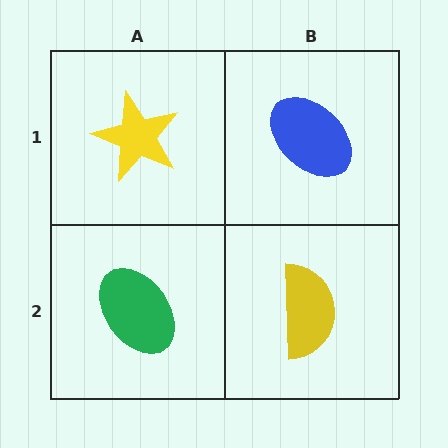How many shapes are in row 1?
2 shapes.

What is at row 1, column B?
A blue ellipse.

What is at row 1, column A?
A yellow star.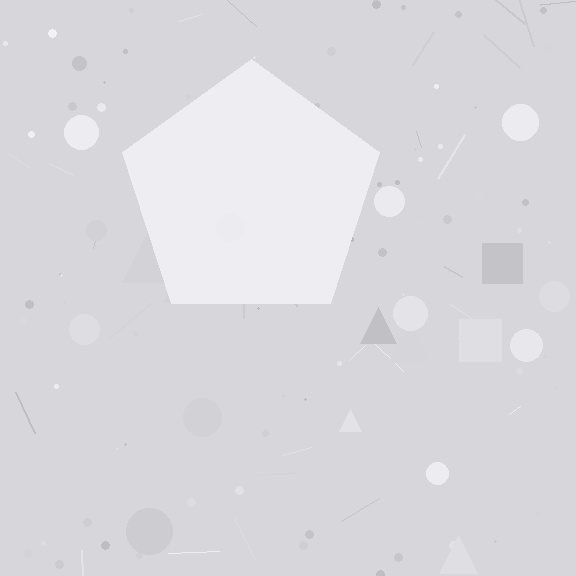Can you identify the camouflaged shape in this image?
The camouflaged shape is a pentagon.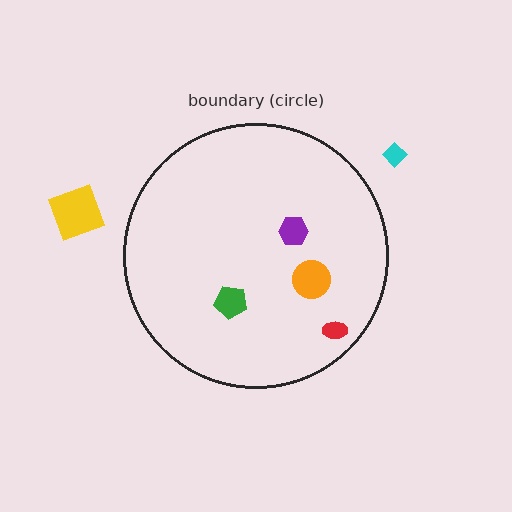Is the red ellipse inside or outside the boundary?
Inside.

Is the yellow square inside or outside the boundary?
Outside.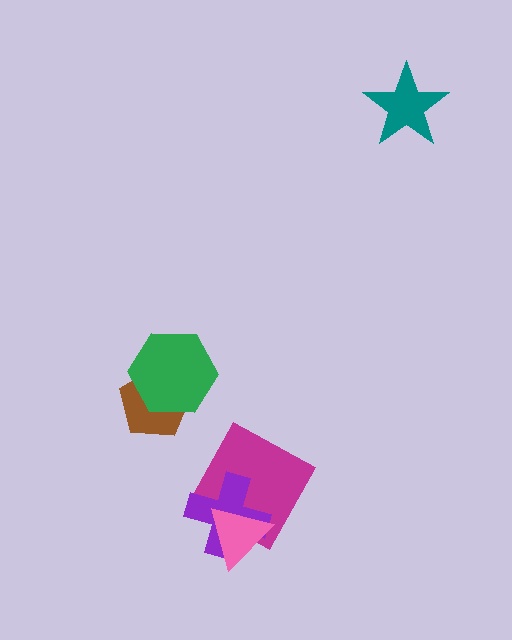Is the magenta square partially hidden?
Yes, it is partially covered by another shape.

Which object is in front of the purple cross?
The pink triangle is in front of the purple cross.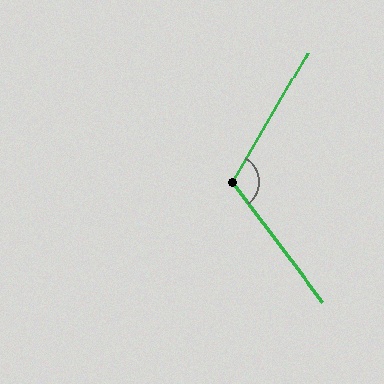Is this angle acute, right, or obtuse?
It is obtuse.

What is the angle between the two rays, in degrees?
Approximately 113 degrees.